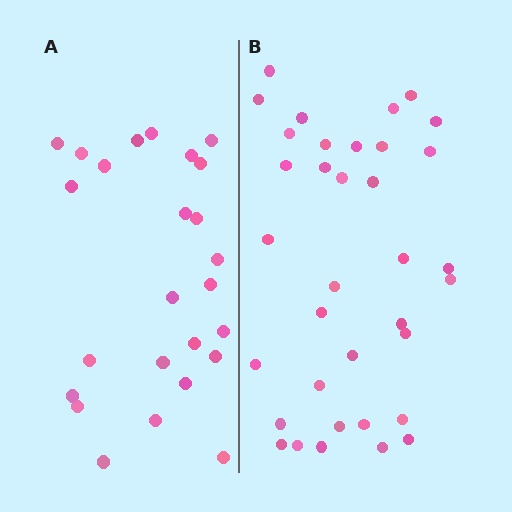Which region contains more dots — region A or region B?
Region B (the right region) has more dots.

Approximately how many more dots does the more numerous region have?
Region B has roughly 10 or so more dots than region A.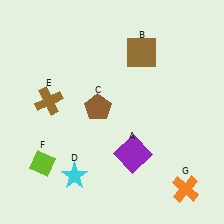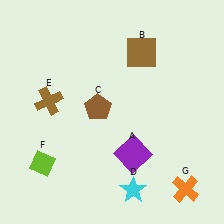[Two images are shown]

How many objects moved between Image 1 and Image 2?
1 object moved between the two images.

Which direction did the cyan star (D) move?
The cyan star (D) moved right.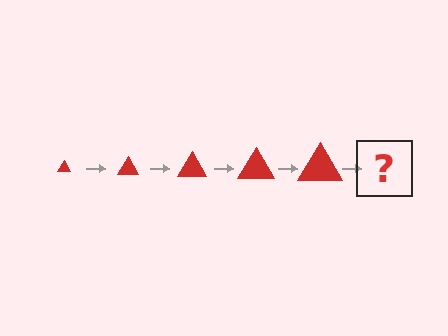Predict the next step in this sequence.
The next step is a red triangle, larger than the previous one.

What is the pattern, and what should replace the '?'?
The pattern is that the triangle gets progressively larger each step. The '?' should be a red triangle, larger than the previous one.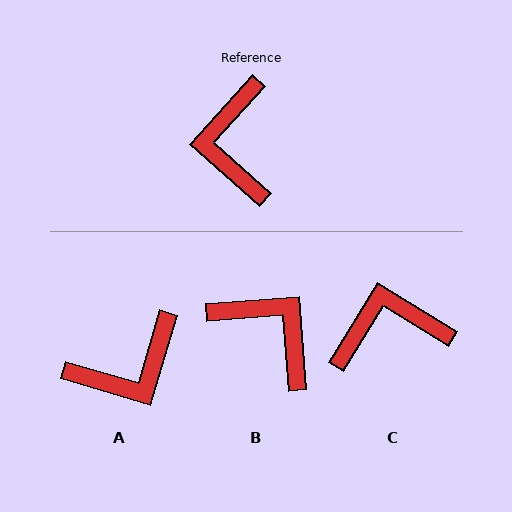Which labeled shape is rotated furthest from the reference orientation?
B, about 134 degrees away.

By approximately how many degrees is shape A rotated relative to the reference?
Approximately 115 degrees counter-clockwise.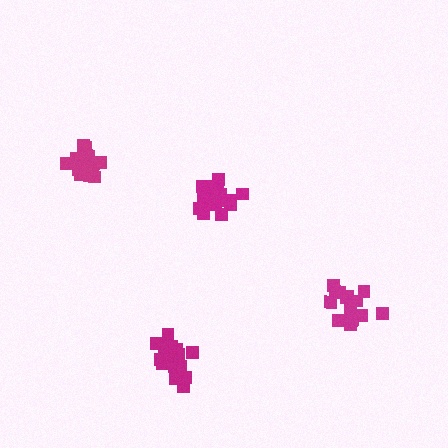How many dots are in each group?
Group 1: 20 dots, Group 2: 15 dots, Group 3: 18 dots, Group 4: 18 dots (71 total).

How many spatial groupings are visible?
There are 4 spatial groupings.